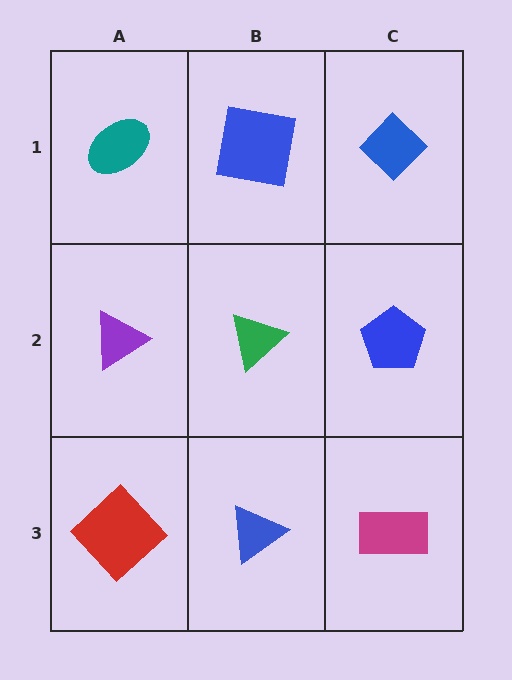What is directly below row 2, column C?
A magenta rectangle.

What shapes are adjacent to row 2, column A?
A teal ellipse (row 1, column A), a red diamond (row 3, column A), a green triangle (row 2, column B).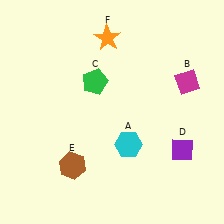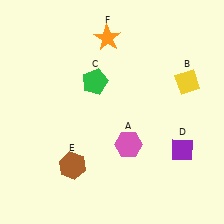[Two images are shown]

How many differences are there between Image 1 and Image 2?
There are 2 differences between the two images.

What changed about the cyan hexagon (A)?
In Image 1, A is cyan. In Image 2, it changed to pink.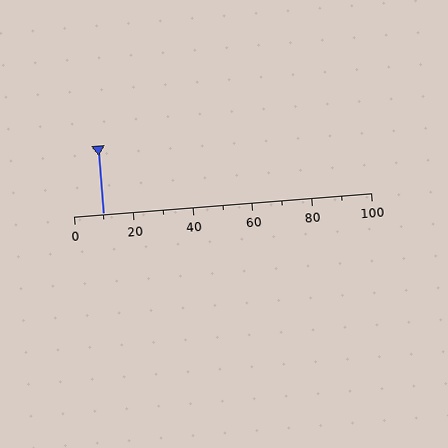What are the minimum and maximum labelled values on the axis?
The axis runs from 0 to 100.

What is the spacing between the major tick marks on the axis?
The major ticks are spaced 20 apart.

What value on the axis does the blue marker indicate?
The marker indicates approximately 10.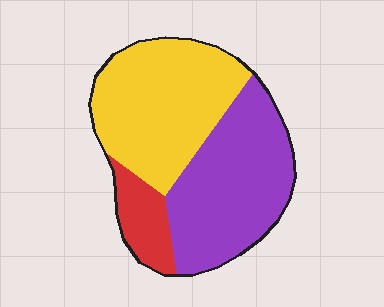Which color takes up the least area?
Red, at roughly 10%.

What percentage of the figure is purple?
Purple takes up between a quarter and a half of the figure.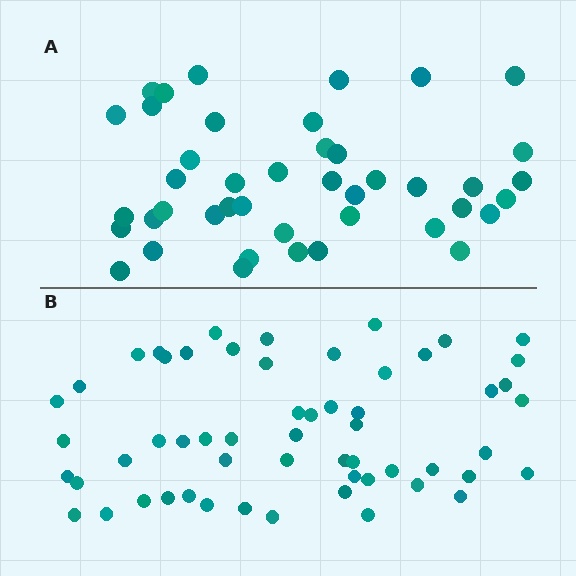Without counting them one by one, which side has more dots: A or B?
Region B (the bottom region) has more dots.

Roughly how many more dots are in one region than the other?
Region B has approximately 15 more dots than region A.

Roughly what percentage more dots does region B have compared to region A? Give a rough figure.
About 35% more.